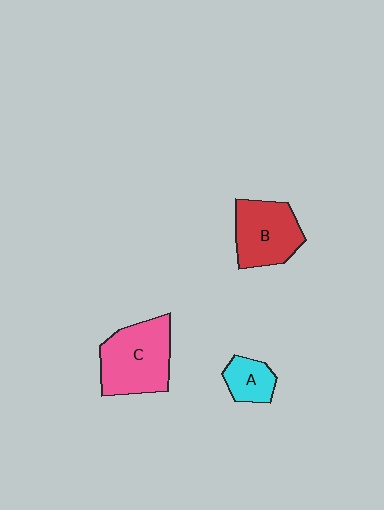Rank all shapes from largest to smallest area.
From largest to smallest: C (pink), B (red), A (cyan).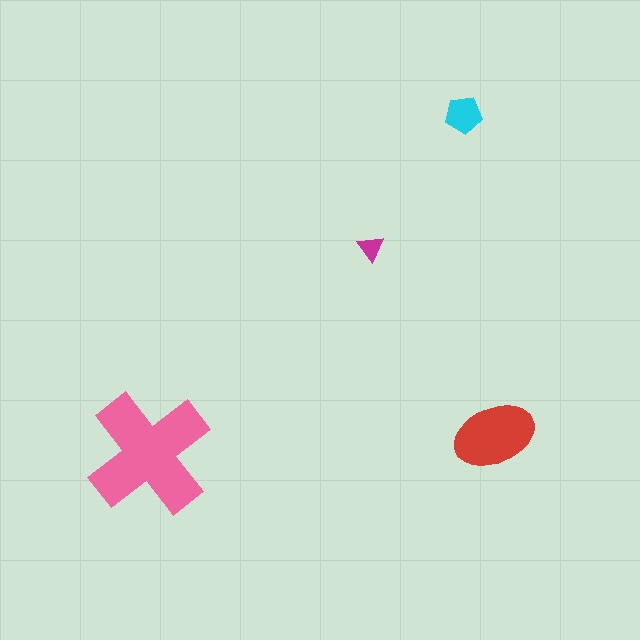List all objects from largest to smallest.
The pink cross, the red ellipse, the cyan pentagon, the magenta triangle.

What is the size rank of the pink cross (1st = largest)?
1st.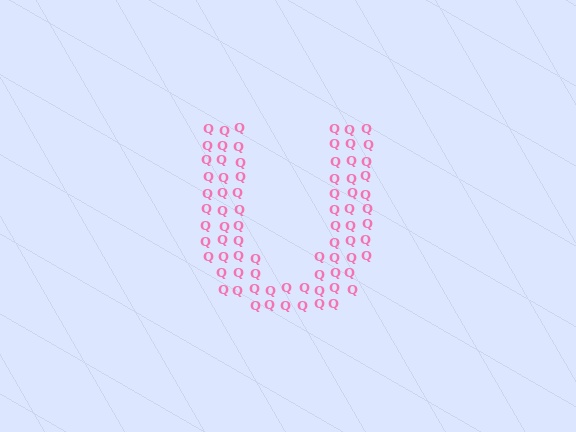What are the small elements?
The small elements are letter Q's.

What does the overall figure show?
The overall figure shows the letter U.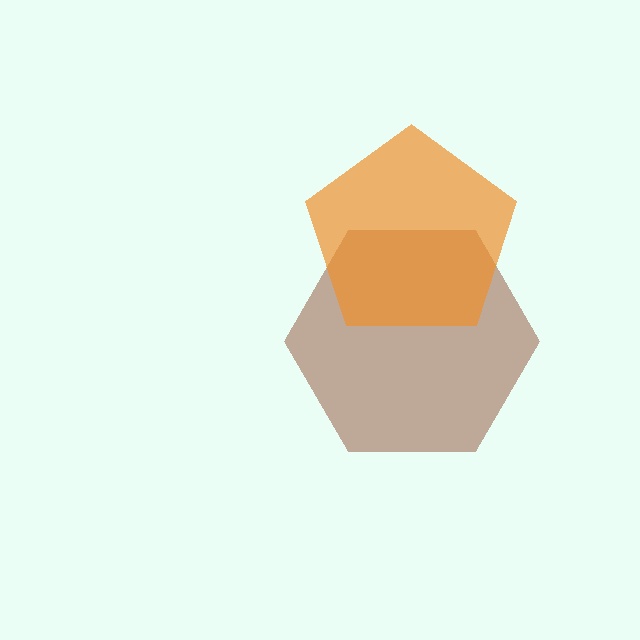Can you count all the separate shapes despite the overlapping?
Yes, there are 2 separate shapes.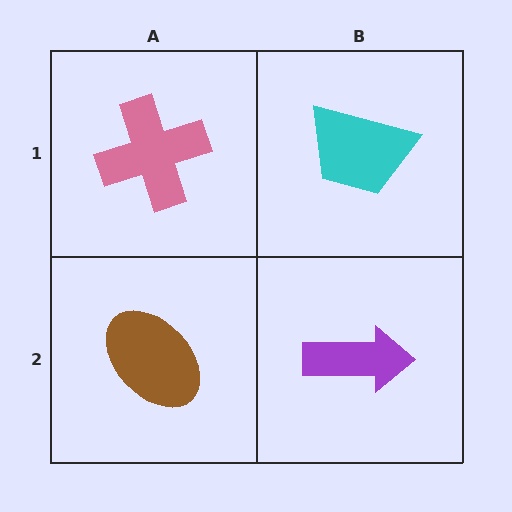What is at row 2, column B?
A purple arrow.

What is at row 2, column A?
A brown ellipse.